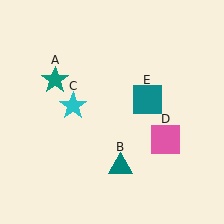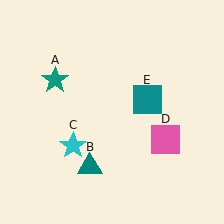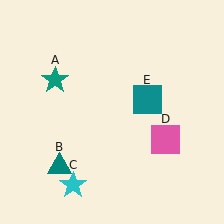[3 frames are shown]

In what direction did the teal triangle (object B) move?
The teal triangle (object B) moved left.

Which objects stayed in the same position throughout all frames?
Teal star (object A) and pink square (object D) and teal square (object E) remained stationary.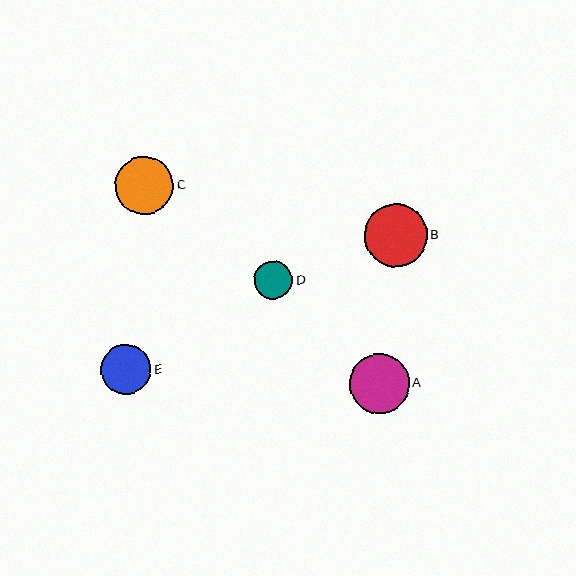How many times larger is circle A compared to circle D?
Circle A is approximately 1.6 times the size of circle D.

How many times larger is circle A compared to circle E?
Circle A is approximately 1.2 times the size of circle E.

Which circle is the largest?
Circle B is the largest with a size of approximately 62 pixels.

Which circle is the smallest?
Circle D is the smallest with a size of approximately 38 pixels.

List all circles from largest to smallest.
From largest to smallest: B, A, C, E, D.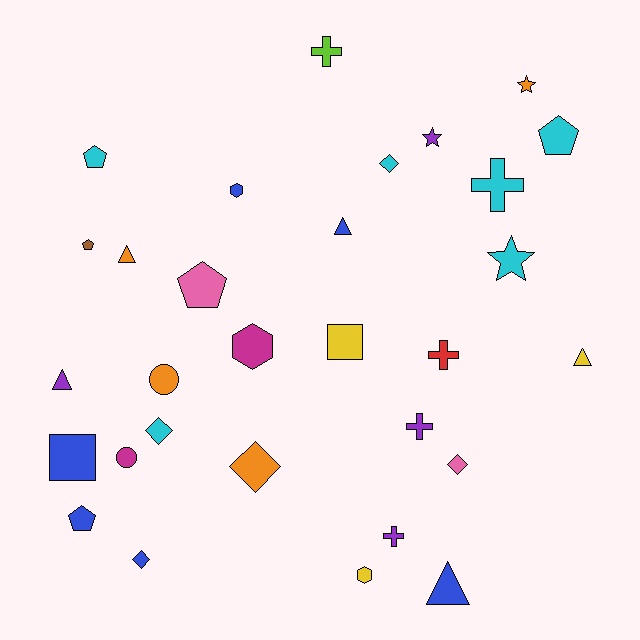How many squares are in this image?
There are 2 squares.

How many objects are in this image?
There are 30 objects.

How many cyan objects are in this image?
There are 6 cyan objects.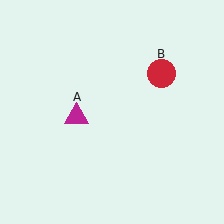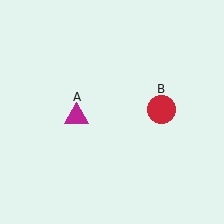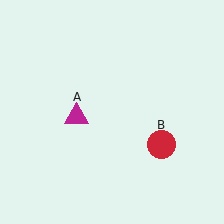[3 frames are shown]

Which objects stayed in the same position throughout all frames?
Magenta triangle (object A) remained stationary.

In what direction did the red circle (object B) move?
The red circle (object B) moved down.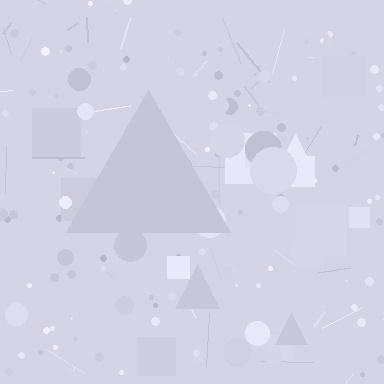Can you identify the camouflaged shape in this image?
The camouflaged shape is a triangle.